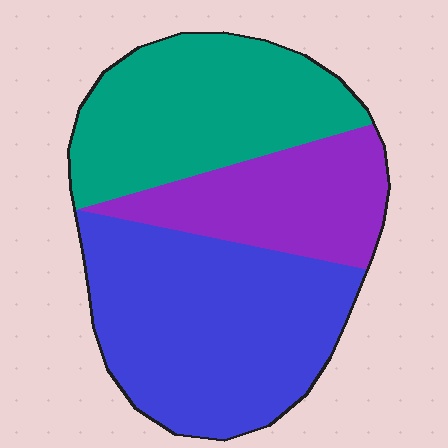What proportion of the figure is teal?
Teal takes up between a quarter and a half of the figure.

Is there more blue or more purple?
Blue.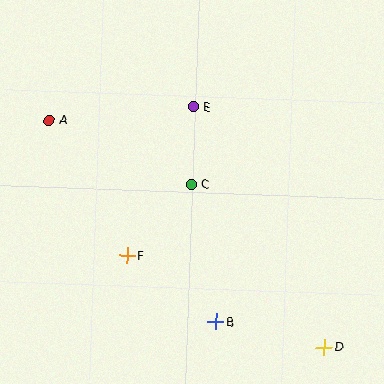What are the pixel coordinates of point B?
Point B is at (216, 322).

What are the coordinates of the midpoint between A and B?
The midpoint between A and B is at (133, 221).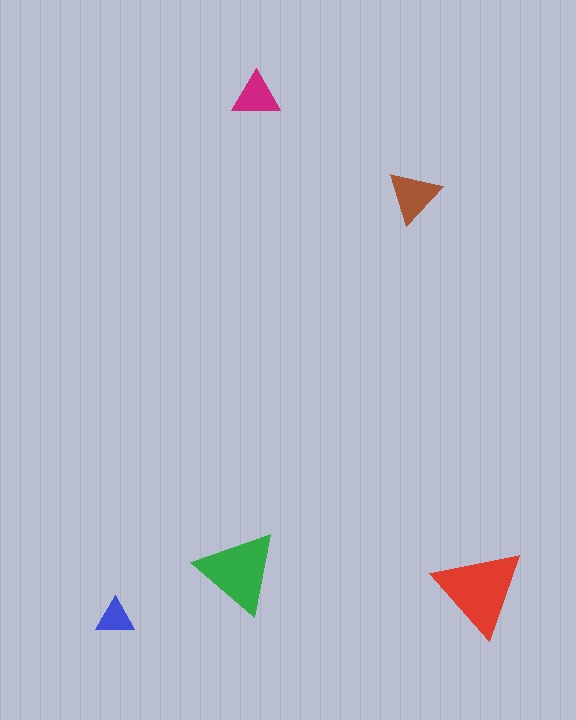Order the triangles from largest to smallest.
the red one, the green one, the brown one, the magenta one, the blue one.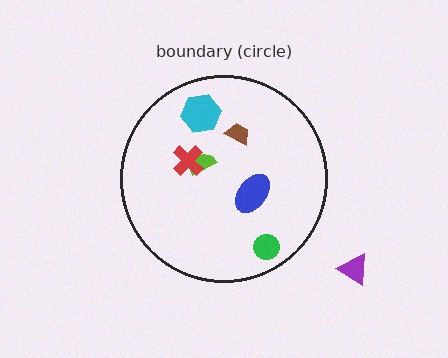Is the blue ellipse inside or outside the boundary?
Inside.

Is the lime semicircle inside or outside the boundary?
Inside.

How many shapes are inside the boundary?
6 inside, 1 outside.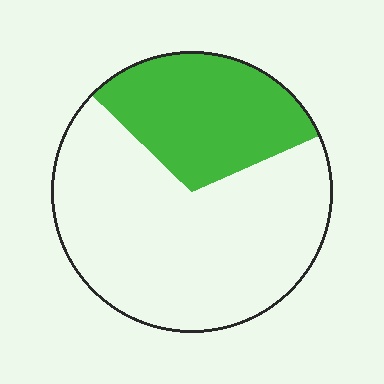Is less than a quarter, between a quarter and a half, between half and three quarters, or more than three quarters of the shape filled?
Between a quarter and a half.